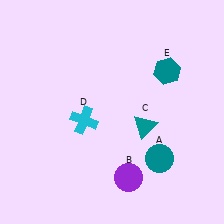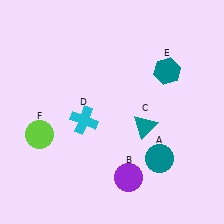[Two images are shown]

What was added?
A lime circle (F) was added in Image 2.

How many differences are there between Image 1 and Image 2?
There is 1 difference between the two images.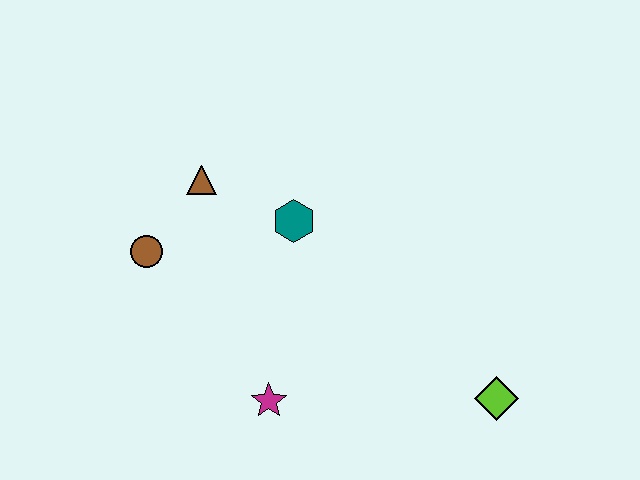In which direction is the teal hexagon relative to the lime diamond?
The teal hexagon is to the left of the lime diamond.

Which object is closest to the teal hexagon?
The brown triangle is closest to the teal hexagon.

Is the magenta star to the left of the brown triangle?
No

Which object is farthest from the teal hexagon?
The lime diamond is farthest from the teal hexagon.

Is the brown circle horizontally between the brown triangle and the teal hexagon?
No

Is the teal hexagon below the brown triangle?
Yes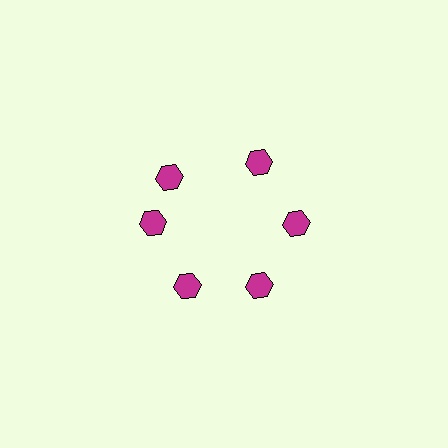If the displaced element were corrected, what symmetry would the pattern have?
It would have 6-fold rotational symmetry — the pattern would map onto itself every 60 degrees.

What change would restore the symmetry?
The symmetry would be restored by rotating it back into even spacing with its neighbors so that all 6 hexagons sit at equal angles and equal distance from the center.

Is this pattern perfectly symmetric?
No. The 6 magenta hexagons are arranged in a ring, but one element near the 11 o'clock position is rotated out of alignment along the ring, breaking the 6-fold rotational symmetry.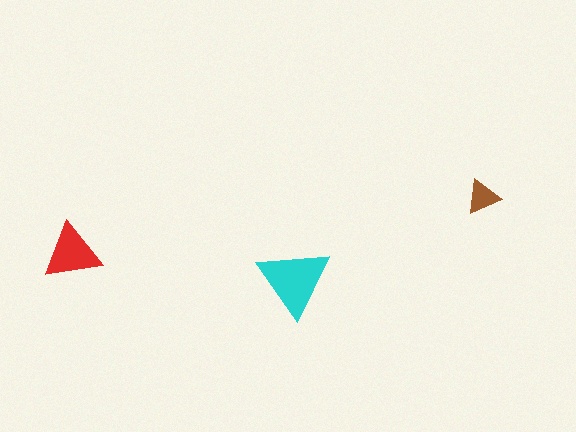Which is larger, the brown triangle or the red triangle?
The red one.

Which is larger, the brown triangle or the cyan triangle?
The cyan one.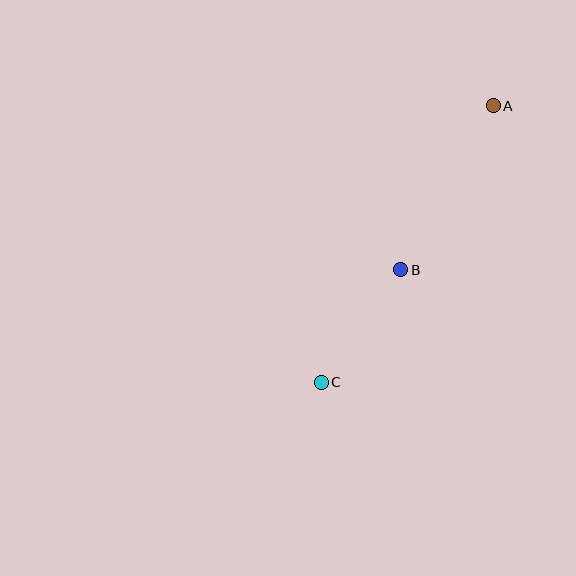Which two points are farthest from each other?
Points A and C are farthest from each other.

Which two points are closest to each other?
Points B and C are closest to each other.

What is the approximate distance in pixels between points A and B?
The distance between A and B is approximately 188 pixels.